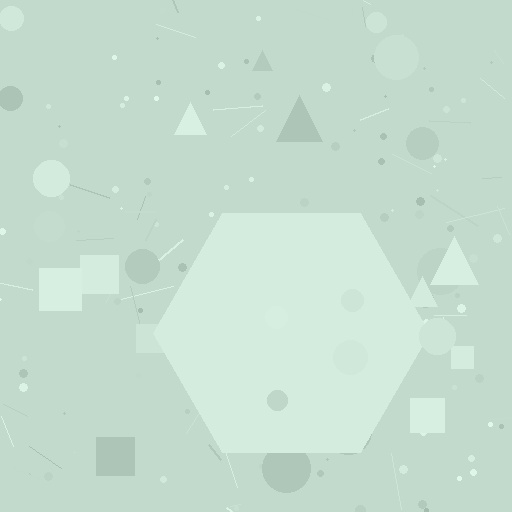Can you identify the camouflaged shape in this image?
The camouflaged shape is a hexagon.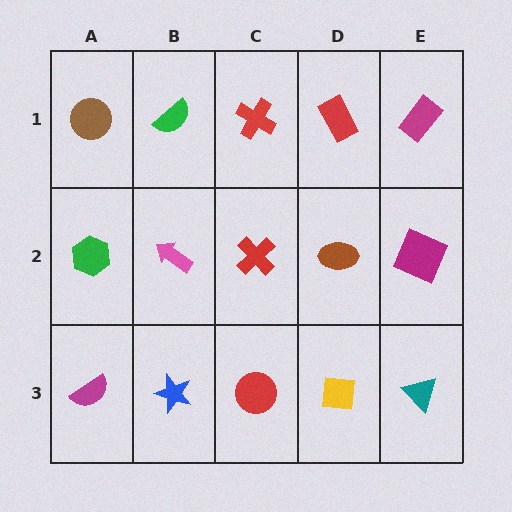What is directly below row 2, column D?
A yellow square.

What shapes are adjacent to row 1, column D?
A brown ellipse (row 2, column D), a red cross (row 1, column C), a magenta rectangle (row 1, column E).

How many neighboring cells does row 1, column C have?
3.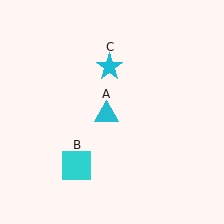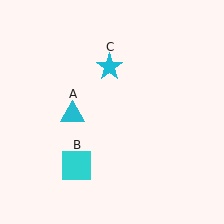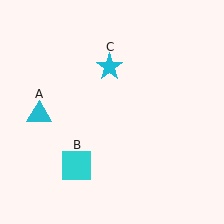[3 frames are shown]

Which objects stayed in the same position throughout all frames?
Cyan square (object B) and cyan star (object C) remained stationary.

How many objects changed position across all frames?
1 object changed position: cyan triangle (object A).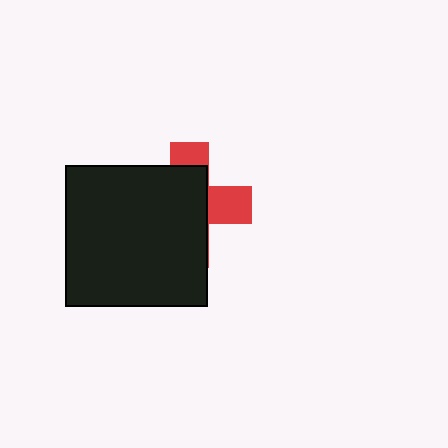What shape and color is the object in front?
The object in front is a black rectangle.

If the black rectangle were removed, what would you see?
You would see the complete red cross.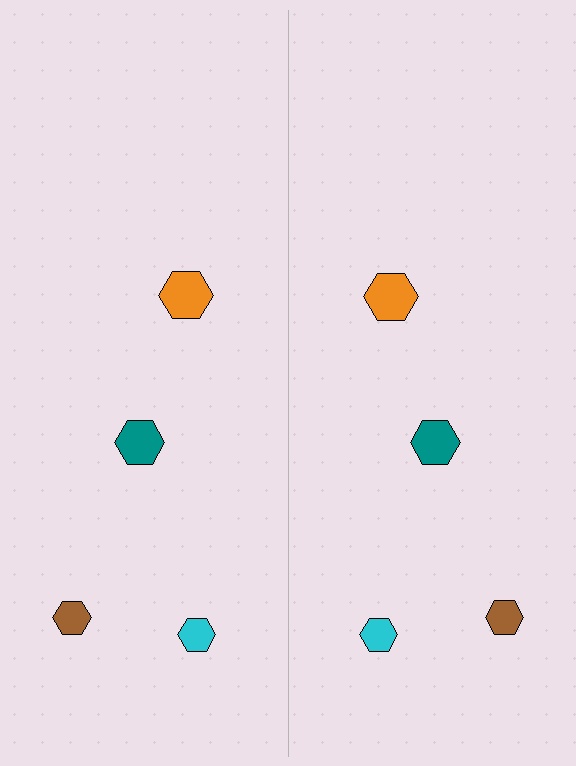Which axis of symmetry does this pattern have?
The pattern has a vertical axis of symmetry running through the center of the image.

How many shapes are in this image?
There are 8 shapes in this image.